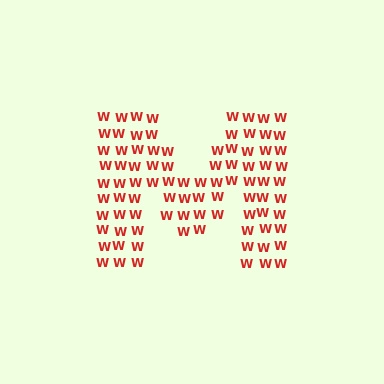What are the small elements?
The small elements are letter W's.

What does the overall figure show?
The overall figure shows the letter M.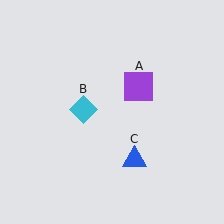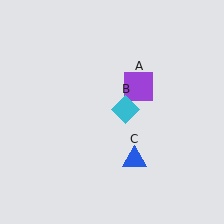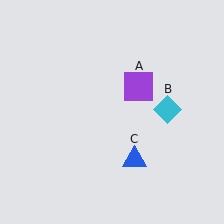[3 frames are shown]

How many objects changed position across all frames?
1 object changed position: cyan diamond (object B).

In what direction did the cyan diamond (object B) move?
The cyan diamond (object B) moved right.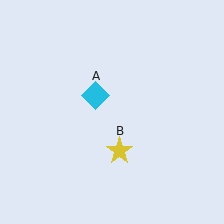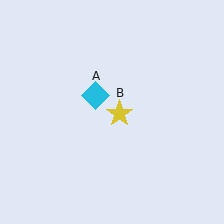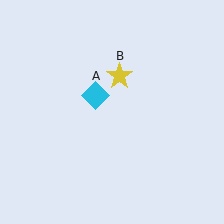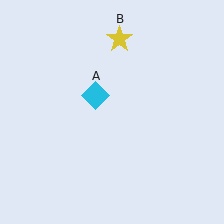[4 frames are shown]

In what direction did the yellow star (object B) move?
The yellow star (object B) moved up.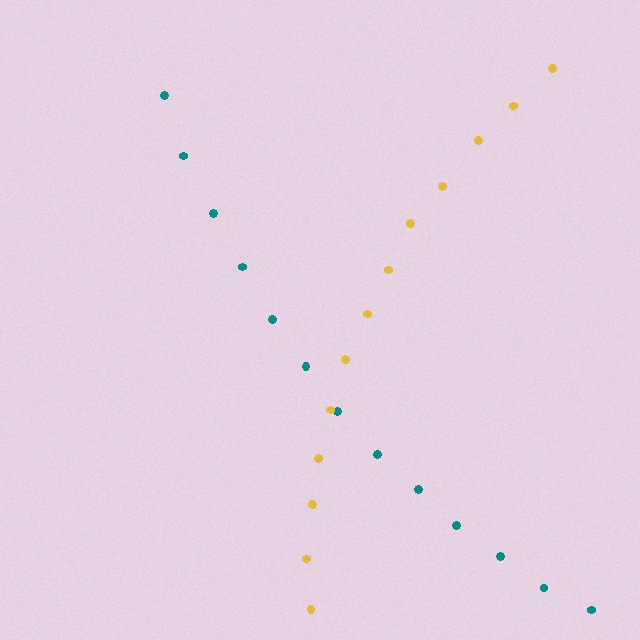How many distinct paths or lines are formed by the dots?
There are 2 distinct paths.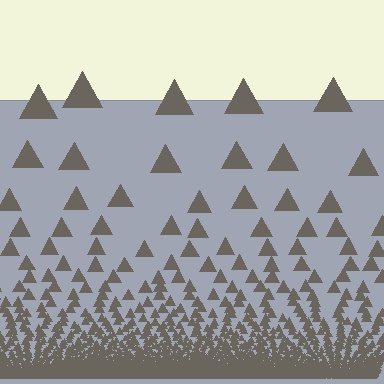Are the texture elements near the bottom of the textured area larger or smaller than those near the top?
Smaller. The gradient is inverted — elements near the bottom are smaller and denser.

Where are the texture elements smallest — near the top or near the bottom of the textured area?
Near the bottom.